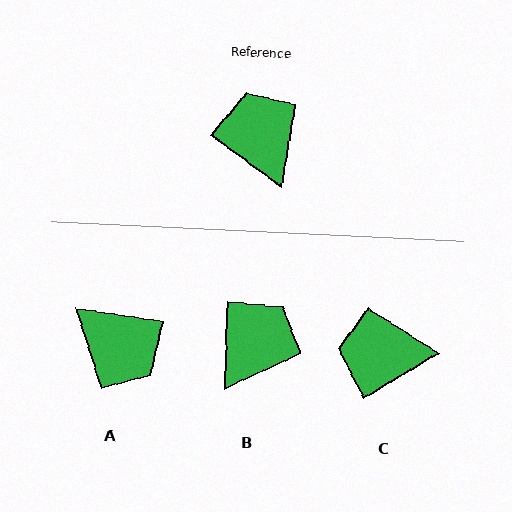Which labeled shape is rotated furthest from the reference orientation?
A, about 153 degrees away.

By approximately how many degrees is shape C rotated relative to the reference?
Approximately 67 degrees counter-clockwise.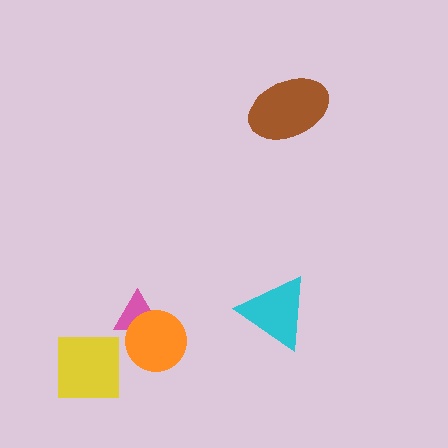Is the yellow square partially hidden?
No, no other shape covers it.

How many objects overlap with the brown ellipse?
0 objects overlap with the brown ellipse.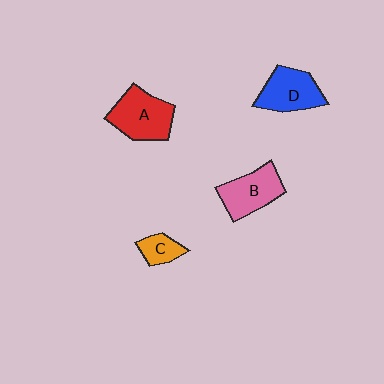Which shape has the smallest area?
Shape C (orange).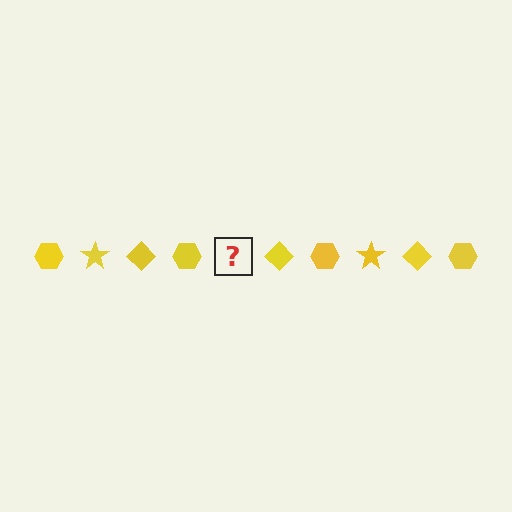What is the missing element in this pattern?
The missing element is a yellow star.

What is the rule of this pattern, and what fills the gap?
The rule is that the pattern cycles through hexagon, star, diamond shapes in yellow. The gap should be filled with a yellow star.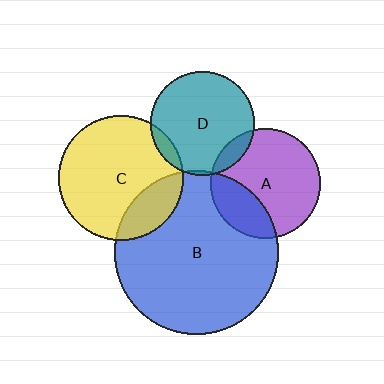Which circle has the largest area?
Circle B (blue).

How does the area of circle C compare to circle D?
Approximately 1.4 times.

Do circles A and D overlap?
Yes.